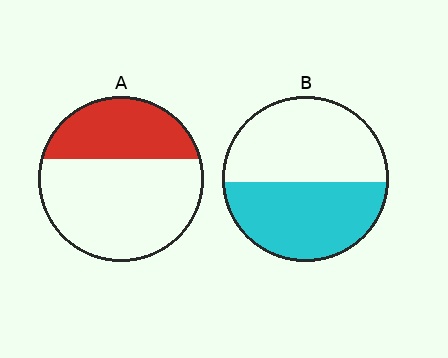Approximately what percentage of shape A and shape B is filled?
A is approximately 35% and B is approximately 50%.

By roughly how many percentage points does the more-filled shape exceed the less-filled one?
By roughly 15 percentage points (B over A).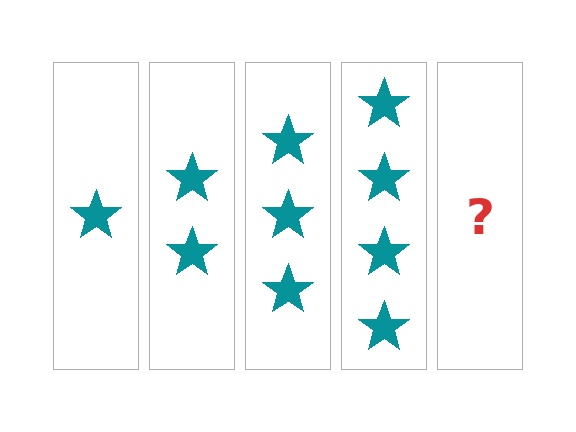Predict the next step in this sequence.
The next step is 5 stars.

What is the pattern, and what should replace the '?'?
The pattern is that each step adds one more star. The '?' should be 5 stars.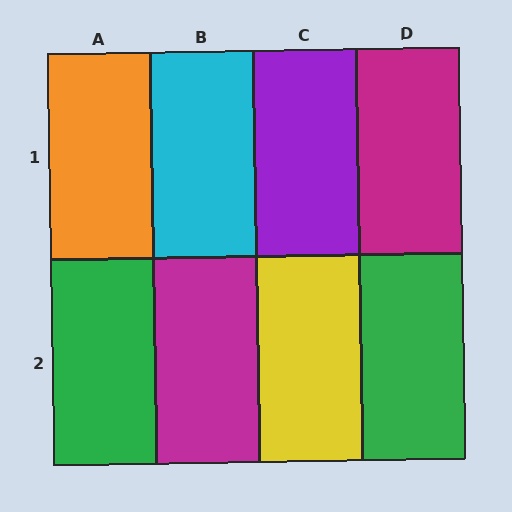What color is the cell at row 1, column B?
Cyan.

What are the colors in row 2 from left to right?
Green, magenta, yellow, green.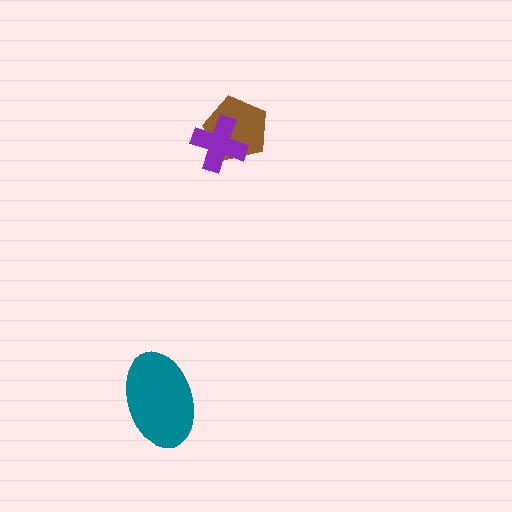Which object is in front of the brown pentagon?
The purple cross is in front of the brown pentagon.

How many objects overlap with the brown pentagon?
1 object overlaps with the brown pentagon.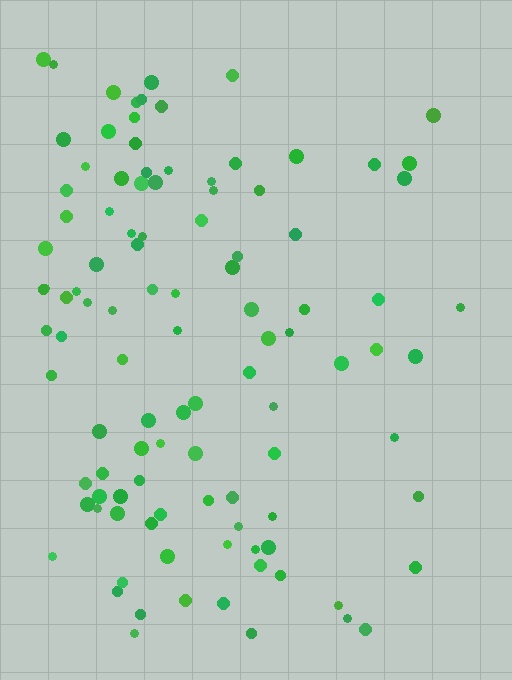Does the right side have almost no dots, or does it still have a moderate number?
Still a moderate number, just noticeably fewer than the left.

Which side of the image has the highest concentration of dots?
The left.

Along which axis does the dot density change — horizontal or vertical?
Horizontal.